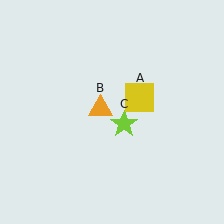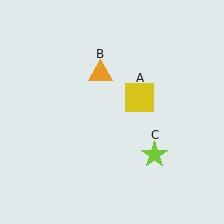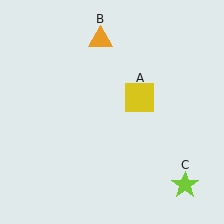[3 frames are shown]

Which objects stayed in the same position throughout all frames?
Yellow square (object A) remained stationary.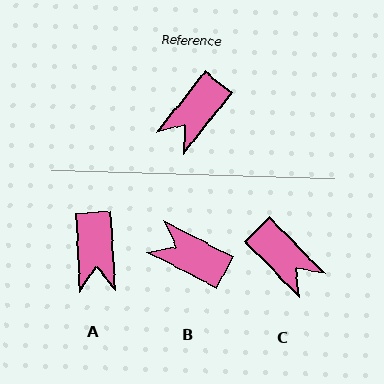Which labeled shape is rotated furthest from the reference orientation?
C, about 83 degrees away.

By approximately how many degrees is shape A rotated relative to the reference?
Approximately 41 degrees counter-clockwise.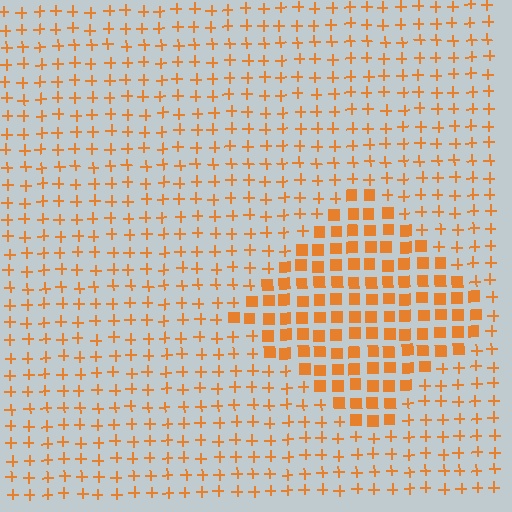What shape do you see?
I see a diamond.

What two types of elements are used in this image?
The image uses squares inside the diamond region and plus signs outside it.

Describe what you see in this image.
The image is filled with small orange elements arranged in a uniform grid. A diamond-shaped region contains squares, while the surrounding area contains plus signs. The boundary is defined purely by the change in element shape.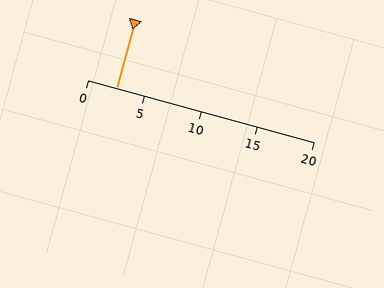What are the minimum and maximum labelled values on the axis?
The axis runs from 0 to 20.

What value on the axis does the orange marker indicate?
The marker indicates approximately 2.5.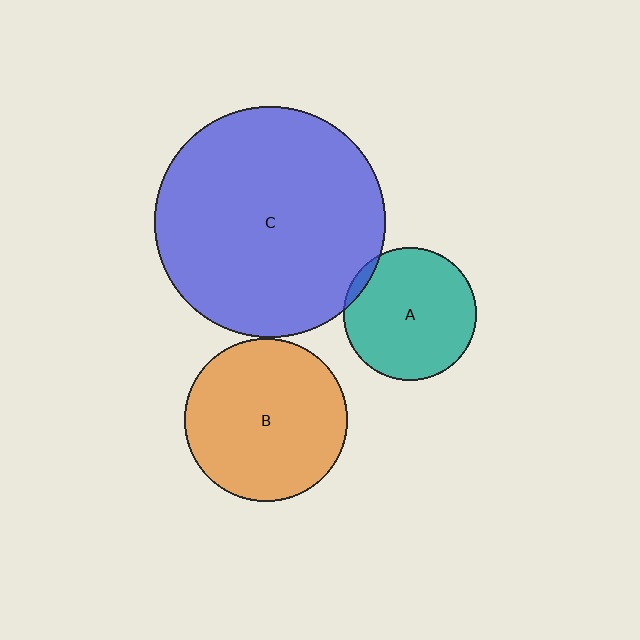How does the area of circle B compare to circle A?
Approximately 1.5 times.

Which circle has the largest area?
Circle C (blue).